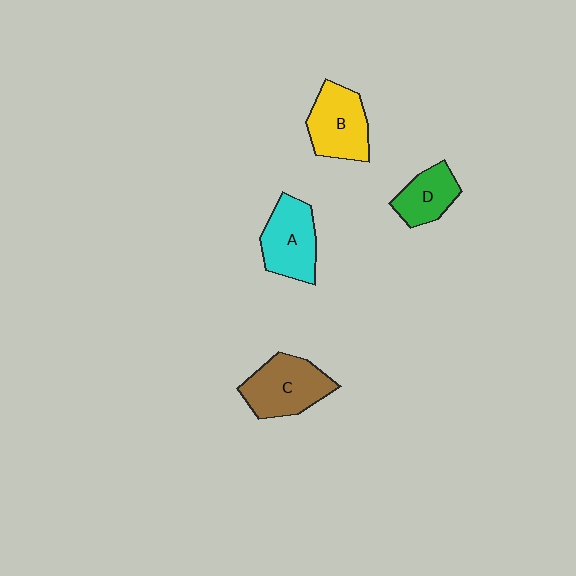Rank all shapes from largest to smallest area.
From largest to smallest: C (brown), B (yellow), A (cyan), D (green).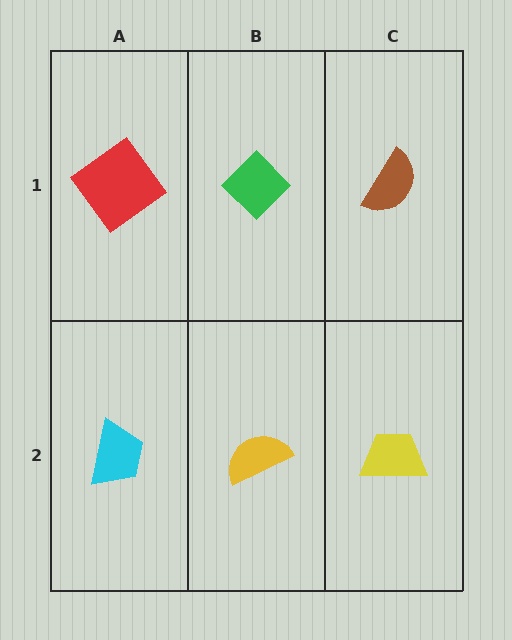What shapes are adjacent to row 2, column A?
A red diamond (row 1, column A), a yellow semicircle (row 2, column B).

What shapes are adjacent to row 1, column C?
A yellow trapezoid (row 2, column C), a green diamond (row 1, column B).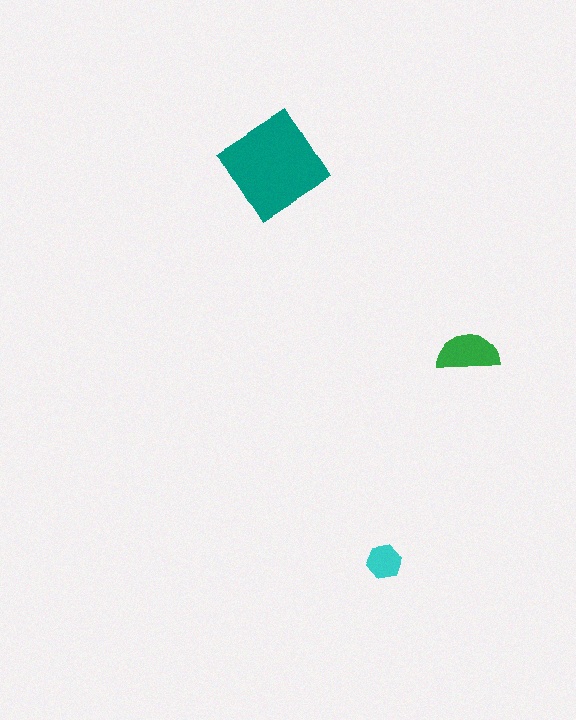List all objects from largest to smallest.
The teal diamond, the green semicircle, the cyan hexagon.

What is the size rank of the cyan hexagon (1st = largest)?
3rd.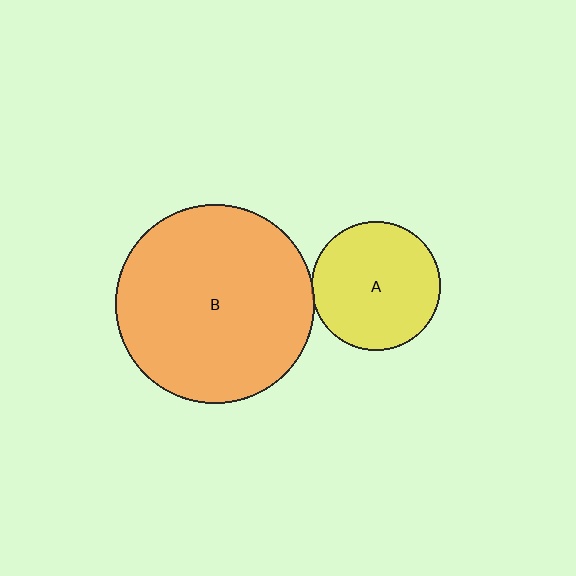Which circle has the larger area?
Circle B (orange).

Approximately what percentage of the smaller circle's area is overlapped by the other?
Approximately 5%.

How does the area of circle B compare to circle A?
Approximately 2.4 times.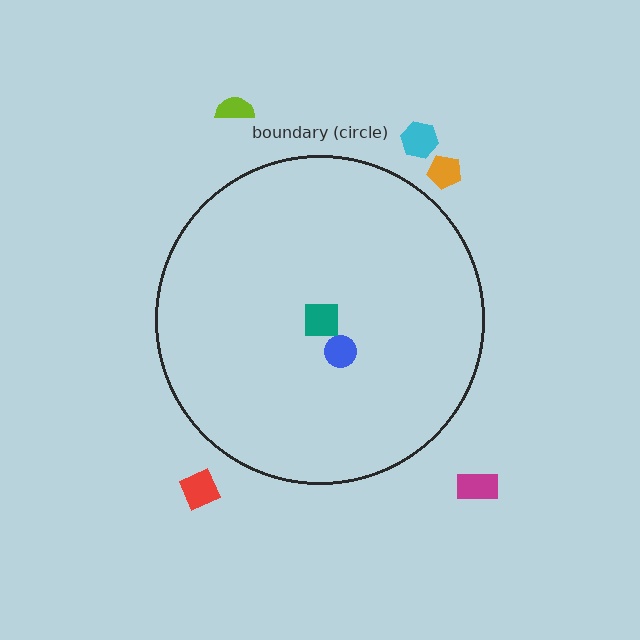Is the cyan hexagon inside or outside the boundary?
Outside.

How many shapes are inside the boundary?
2 inside, 5 outside.